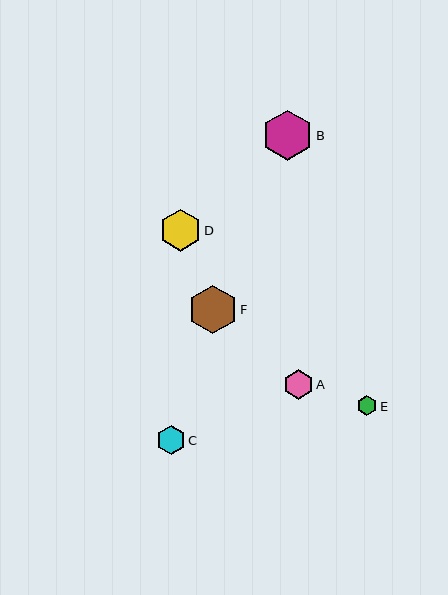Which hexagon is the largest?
Hexagon B is the largest with a size of approximately 50 pixels.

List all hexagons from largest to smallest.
From largest to smallest: B, F, D, A, C, E.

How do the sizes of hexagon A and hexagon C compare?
Hexagon A and hexagon C are approximately the same size.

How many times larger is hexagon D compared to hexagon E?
Hexagon D is approximately 2.1 times the size of hexagon E.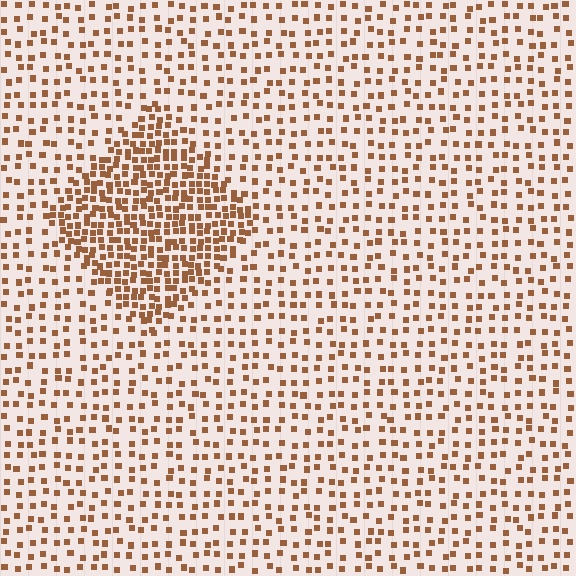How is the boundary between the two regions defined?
The boundary is defined by a change in element density (approximately 2.3x ratio). All elements are the same color, size, and shape.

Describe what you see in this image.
The image contains small brown elements arranged at two different densities. A diamond-shaped region is visible where the elements are more densely packed than the surrounding area.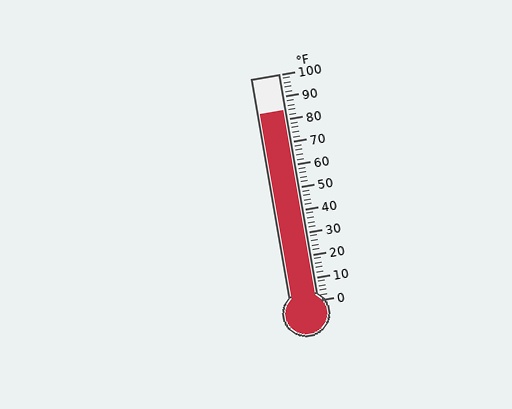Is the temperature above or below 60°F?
The temperature is above 60°F.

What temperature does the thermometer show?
The thermometer shows approximately 84°F.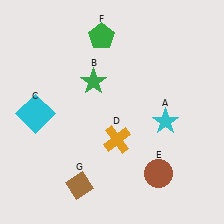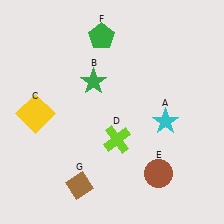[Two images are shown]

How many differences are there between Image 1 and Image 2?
There are 2 differences between the two images.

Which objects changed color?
C changed from cyan to yellow. D changed from orange to lime.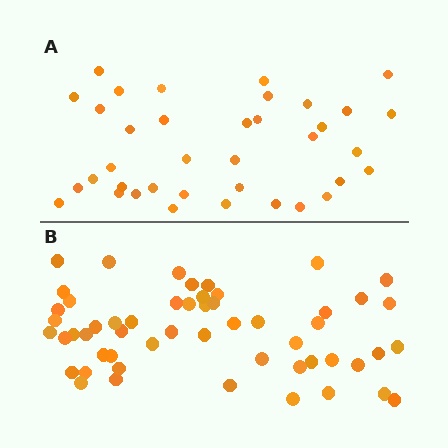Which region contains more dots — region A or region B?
Region B (the bottom region) has more dots.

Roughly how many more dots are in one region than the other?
Region B has approximately 15 more dots than region A.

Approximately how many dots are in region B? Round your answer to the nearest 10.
About 50 dots. (The exact count is 54, which rounds to 50.)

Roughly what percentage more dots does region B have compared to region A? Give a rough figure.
About 45% more.